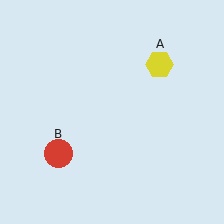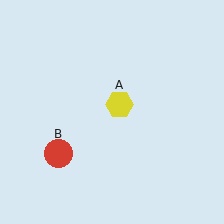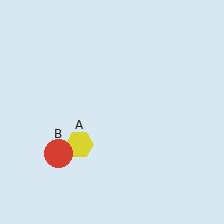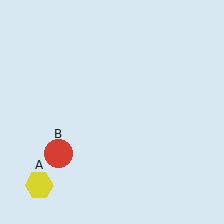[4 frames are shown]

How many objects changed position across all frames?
1 object changed position: yellow hexagon (object A).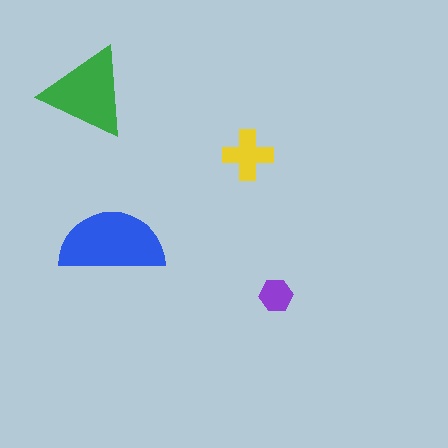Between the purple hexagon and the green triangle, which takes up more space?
The green triangle.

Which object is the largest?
The blue semicircle.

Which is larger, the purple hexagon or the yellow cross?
The yellow cross.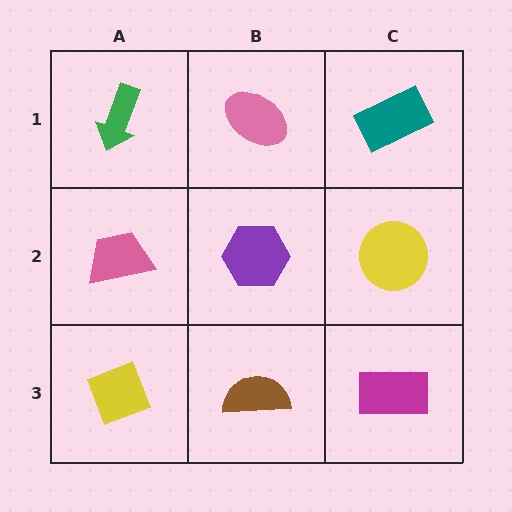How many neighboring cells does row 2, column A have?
3.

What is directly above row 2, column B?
A pink ellipse.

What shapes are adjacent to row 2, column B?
A pink ellipse (row 1, column B), a brown semicircle (row 3, column B), a pink trapezoid (row 2, column A), a yellow circle (row 2, column C).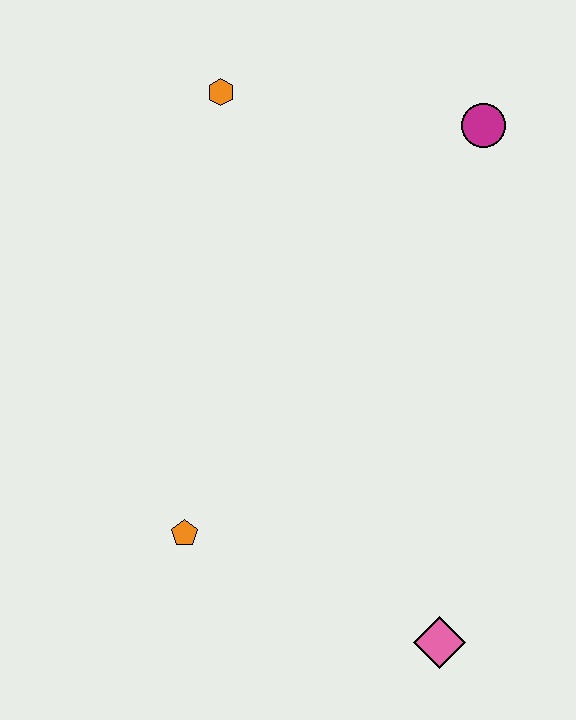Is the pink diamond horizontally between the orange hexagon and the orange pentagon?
No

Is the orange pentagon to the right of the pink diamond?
No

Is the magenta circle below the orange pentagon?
No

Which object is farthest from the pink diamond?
The orange hexagon is farthest from the pink diamond.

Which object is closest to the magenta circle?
The orange hexagon is closest to the magenta circle.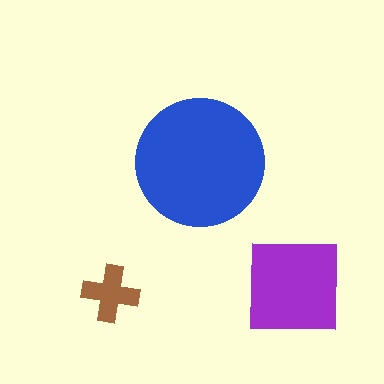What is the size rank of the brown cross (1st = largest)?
3rd.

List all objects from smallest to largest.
The brown cross, the purple square, the blue circle.